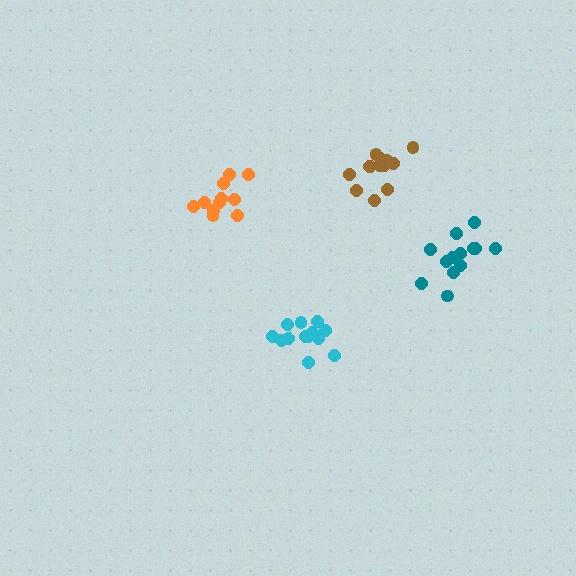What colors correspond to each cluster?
The clusters are colored: orange, teal, brown, cyan.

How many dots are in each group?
Group 1: 11 dots, Group 2: 13 dots, Group 3: 13 dots, Group 4: 13 dots (50 total).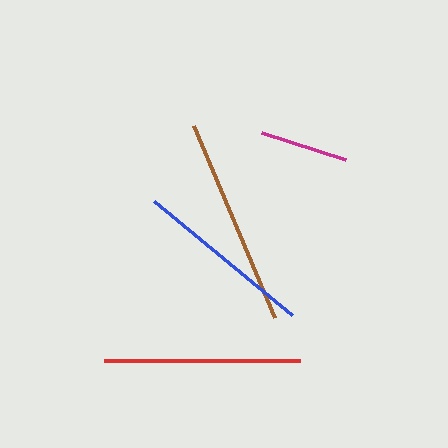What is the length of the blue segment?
The blue segment is approximately 178 pixels long.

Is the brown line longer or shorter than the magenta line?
The brown line is longer than the magenta line.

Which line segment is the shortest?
The magenta line is the shortest at approximately 88 pixels.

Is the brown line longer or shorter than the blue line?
The brown line is longer than the blue line.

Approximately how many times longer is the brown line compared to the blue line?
The brown line is approximately 1.2 times the length of the blue line.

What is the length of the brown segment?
The brown segment is approximately 208 pixels long.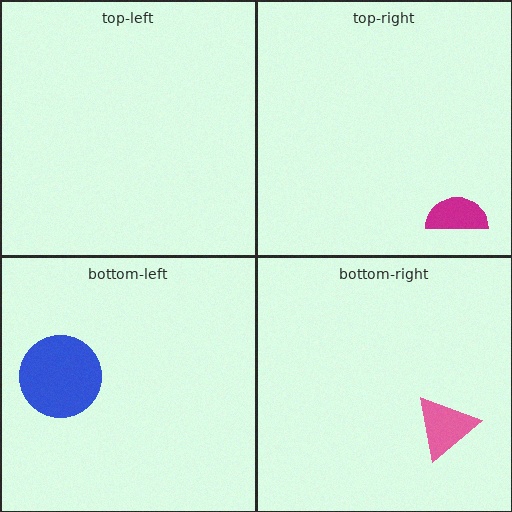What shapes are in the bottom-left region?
The blue circle.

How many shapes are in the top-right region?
1.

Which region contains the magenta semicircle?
The top-right region.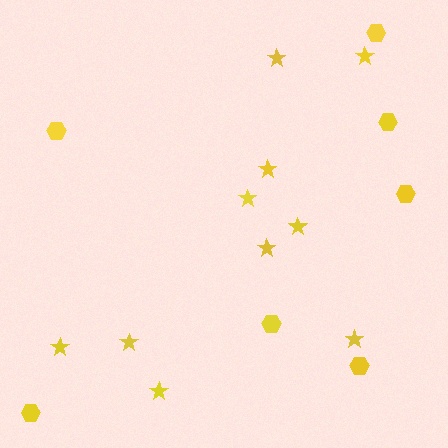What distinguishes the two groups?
There are 2 groups: one group of stars (10) and one group of hexagons (7).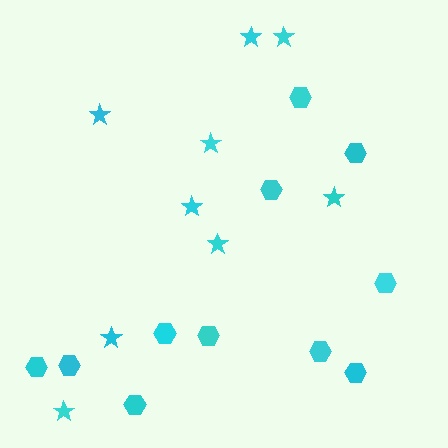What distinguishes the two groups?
There are 2 groups: one group of hexagons (11) and one group of stars (9).